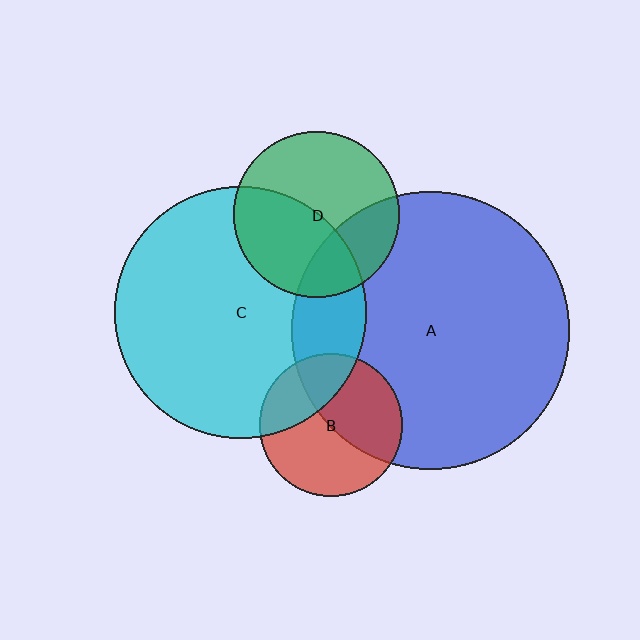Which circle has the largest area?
Circle A (blue).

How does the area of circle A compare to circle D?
Approximately 2.8 times.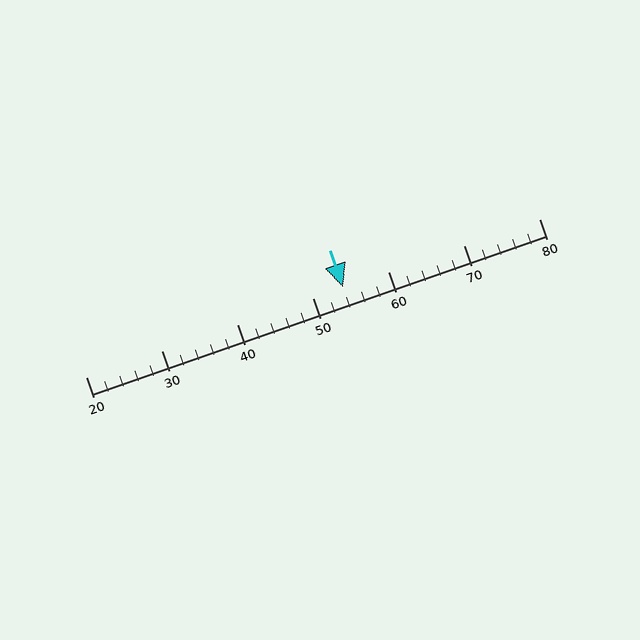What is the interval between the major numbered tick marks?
The major tick marks are spaced 10 units apart.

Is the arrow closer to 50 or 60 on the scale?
The arrow is closer to 50.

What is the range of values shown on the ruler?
The ruler shows values from 20 to 80.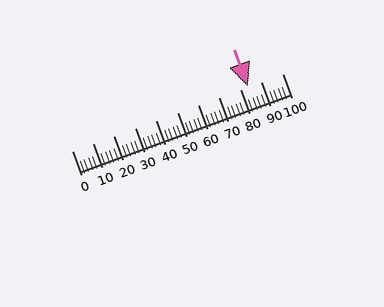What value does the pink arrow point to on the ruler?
The pink arrow points to approximately 84.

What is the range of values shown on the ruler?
The ruler shows values from 0 to 100.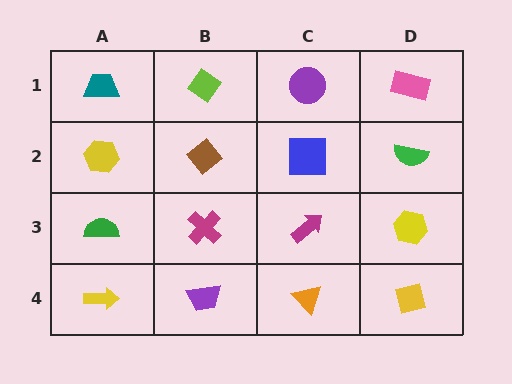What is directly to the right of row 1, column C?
A pink rectangle.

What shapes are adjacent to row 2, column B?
A lime diamond (row 1, column B), a magenta cross (row 3, column B), a yellow hexagon (row 2, column A), a blue square (row 2, column C).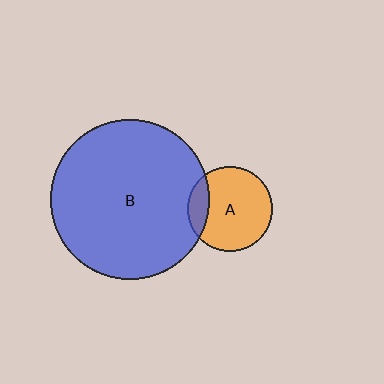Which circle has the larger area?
Circle B (blue).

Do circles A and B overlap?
Yes.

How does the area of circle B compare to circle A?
Approximately 3.5 times.